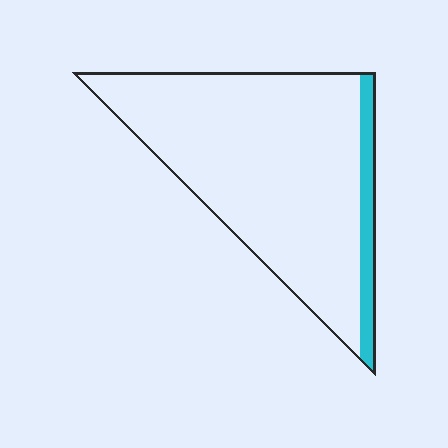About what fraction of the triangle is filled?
About one tenth (1/10).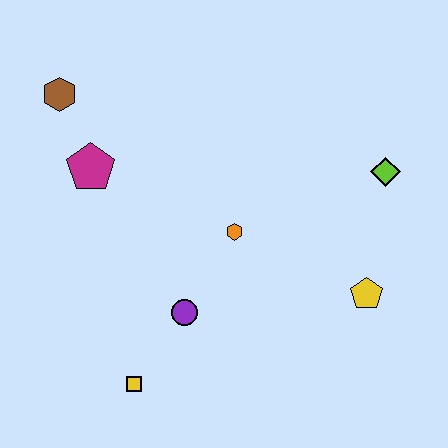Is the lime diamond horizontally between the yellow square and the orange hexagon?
No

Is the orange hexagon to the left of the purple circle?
No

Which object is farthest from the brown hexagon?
The yellow pentagon is farthest from the brown hexagon.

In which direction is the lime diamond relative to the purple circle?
The lime diamond is to the right of the purple circle.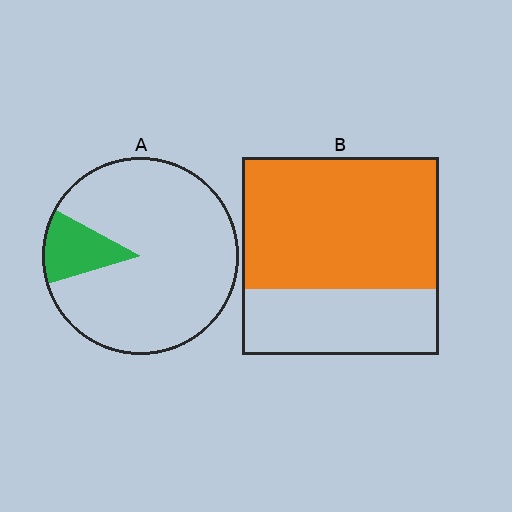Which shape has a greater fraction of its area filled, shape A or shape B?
Shape B.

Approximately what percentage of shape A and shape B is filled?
A is approximately 15% and B is approximately 65%.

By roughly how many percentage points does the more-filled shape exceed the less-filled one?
By roughly 55 percentage points (B over A).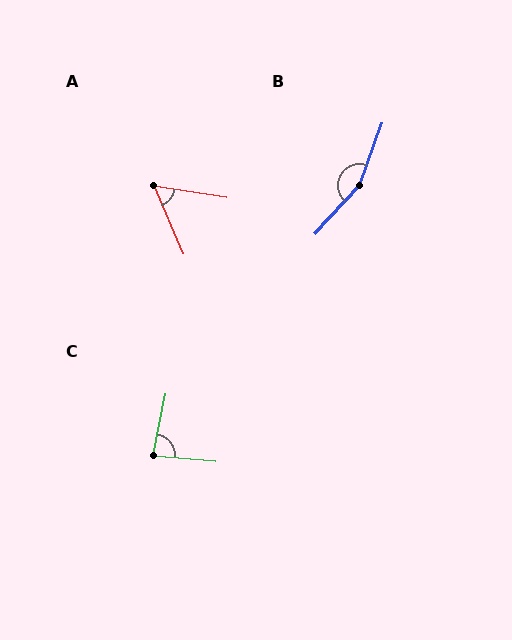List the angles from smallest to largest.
A (57°), C (84°), B (157°).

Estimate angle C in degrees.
Approximately 84 degrees.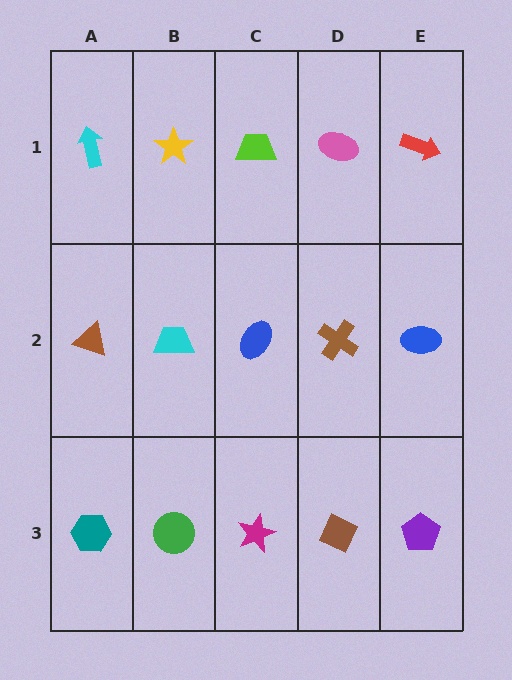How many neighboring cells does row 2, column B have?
4.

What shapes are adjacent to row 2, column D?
A pink ellipse (row 1, column D), a brown diamond (row 3, column D), a blue ellipse (row 2, column C), a blue ellipse (row 2, column E).